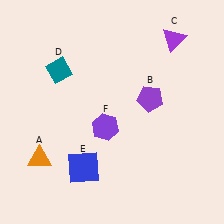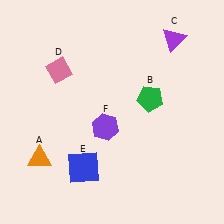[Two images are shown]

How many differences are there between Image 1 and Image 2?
There are 2 differences between the two images.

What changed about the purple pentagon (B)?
In Image 1, B is purple. In Image 2, it changed to green.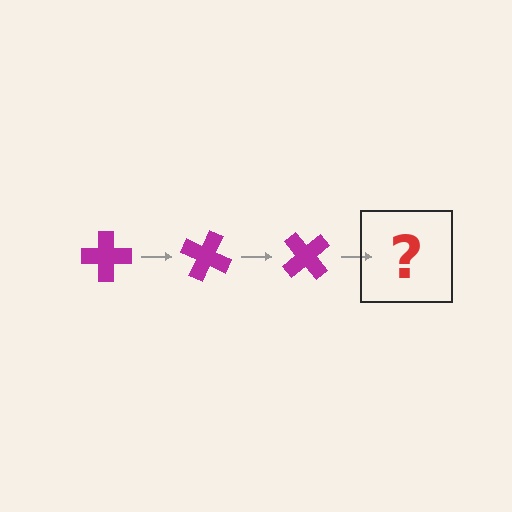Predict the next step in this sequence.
The next step is a magenta cross rotated 75 degrees.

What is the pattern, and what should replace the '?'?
The pattern is that the cross rotates 25 degrees each step. The '?' should be a magenta cross rotated 75 degrees.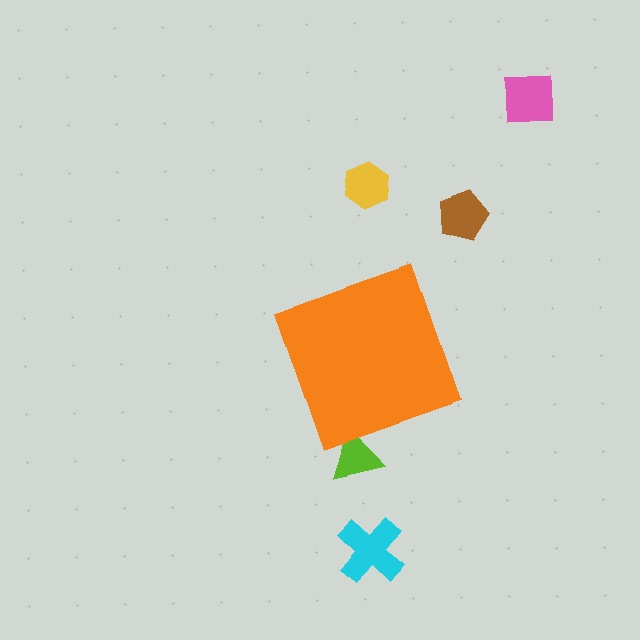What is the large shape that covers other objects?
An orange diamond.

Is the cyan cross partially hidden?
No, the cyan cross is fully visible.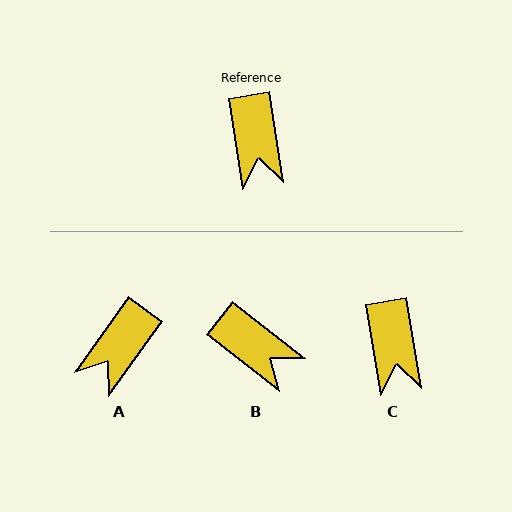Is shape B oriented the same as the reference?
No, it is off by about 43 degrees.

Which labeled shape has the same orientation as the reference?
C.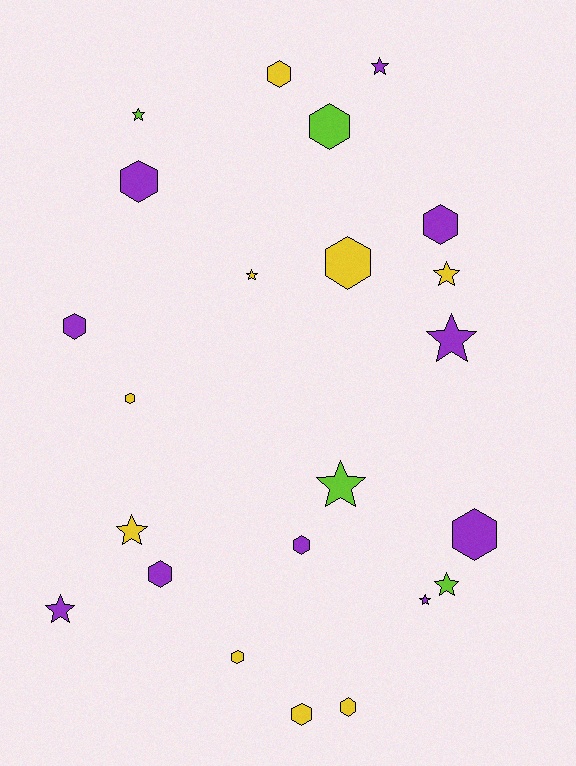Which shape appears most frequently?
Hexagon, with 13 objects.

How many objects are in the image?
There are 23 objects.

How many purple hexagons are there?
There are 6 purple hexagons.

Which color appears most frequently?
Purple, with 10 objects.